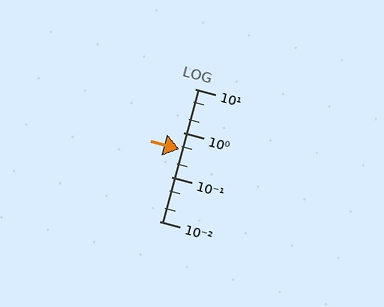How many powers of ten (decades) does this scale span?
The scale spans 3 decades, from 0.01 to 10.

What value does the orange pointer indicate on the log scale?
The pointer indicates approximately 0.43.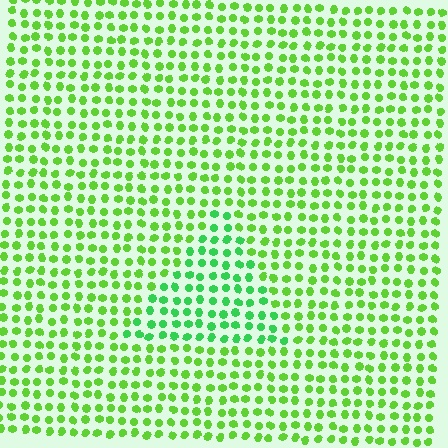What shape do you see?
I see a triangle.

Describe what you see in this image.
The image is filled with small lime elements in a uniform arrangement. A triangle-shaped region is visible where the elements are tinted to a slightly different hue, forming a subtle color boundary.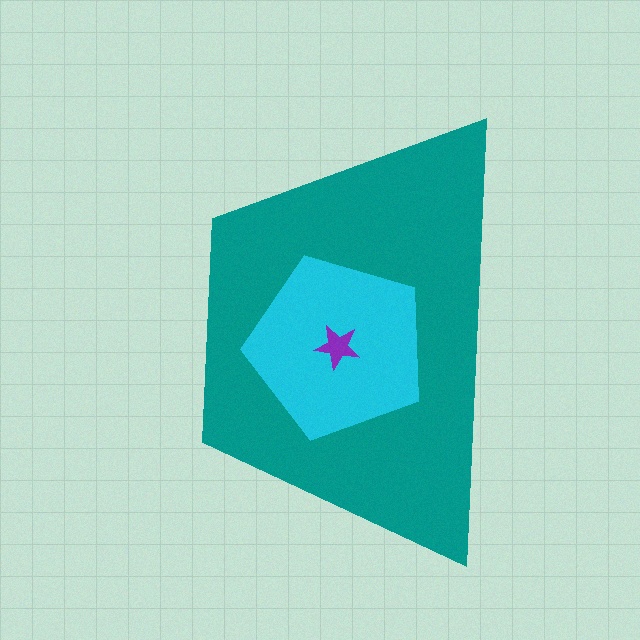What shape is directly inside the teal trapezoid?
The cyan pentagon.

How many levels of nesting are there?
3.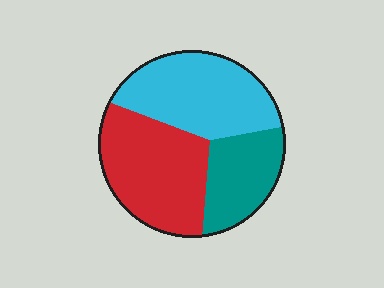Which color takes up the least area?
Teal, at roughly 25%.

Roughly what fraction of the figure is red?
Red takes up about two fifths (2/5) of the figure.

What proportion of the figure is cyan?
Cyan takes up between a quarter and a half of the figure.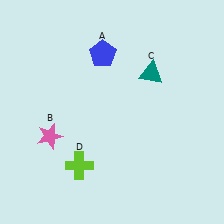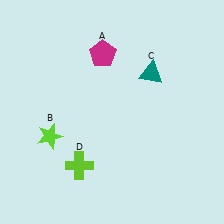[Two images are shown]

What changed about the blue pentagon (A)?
In Image 1, A is blue. In Image 2, it changed to magenta.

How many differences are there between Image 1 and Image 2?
There are 2 differences between the two images.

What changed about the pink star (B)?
In Image 1, B is pink. In Image 2, it changed to lime.